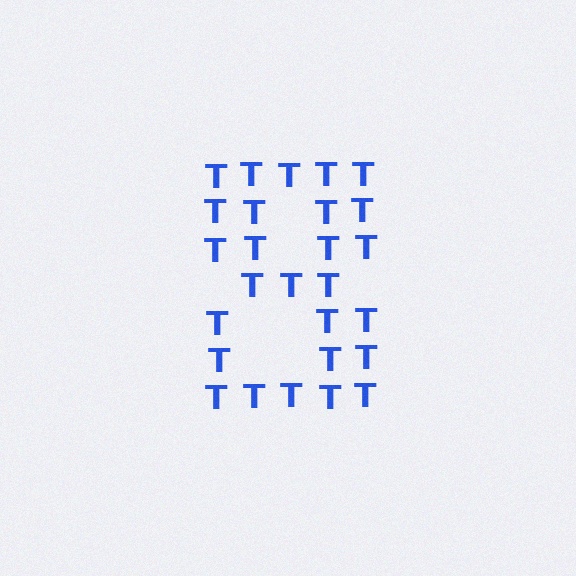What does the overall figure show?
The overall figure shows the digit 8.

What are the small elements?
The small elements are letter T's.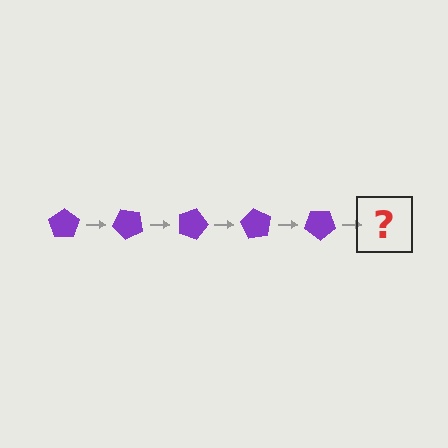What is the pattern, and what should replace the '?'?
The pattern is that the pentagon rotates 45 degrees each step. The '?' should be a purple pentagon rotated 225 degrees.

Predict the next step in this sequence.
The next step is a purple pentagon rotated 225 degrees.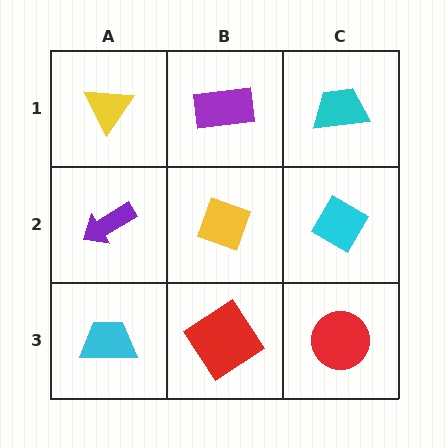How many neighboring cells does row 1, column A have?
2.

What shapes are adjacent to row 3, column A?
A purple arrow (row 2, column A), a red diamond (row 3, column B).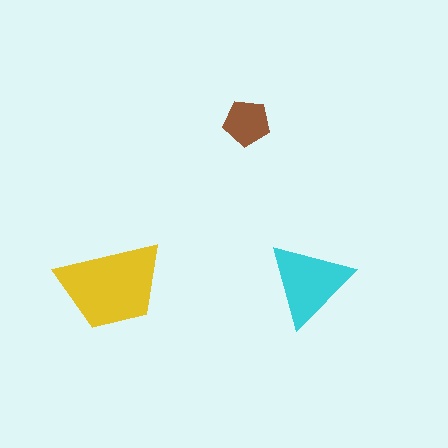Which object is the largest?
The yellow trapezoid.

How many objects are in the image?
There are 3 objects in the image.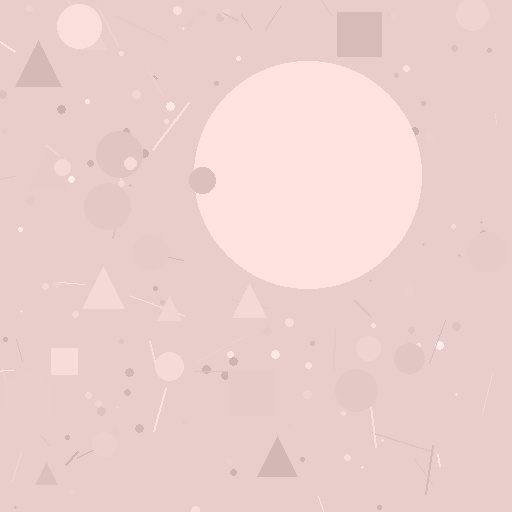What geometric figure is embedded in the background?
A circle is embedded in the background.